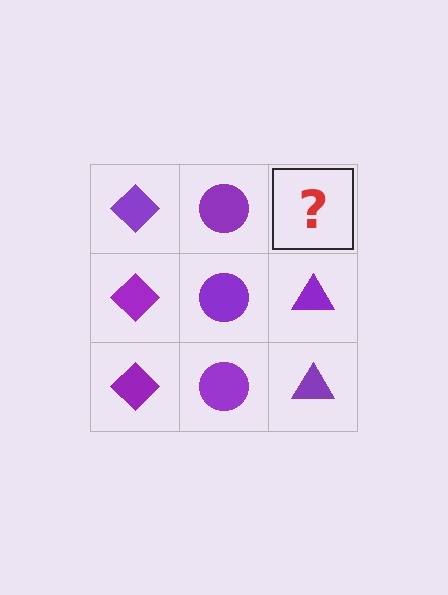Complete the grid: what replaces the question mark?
The question mark should be replaced with a purple triangle.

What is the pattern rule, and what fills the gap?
The rule is that each column has a consistent shape. The gap should be filled with a purple triangle.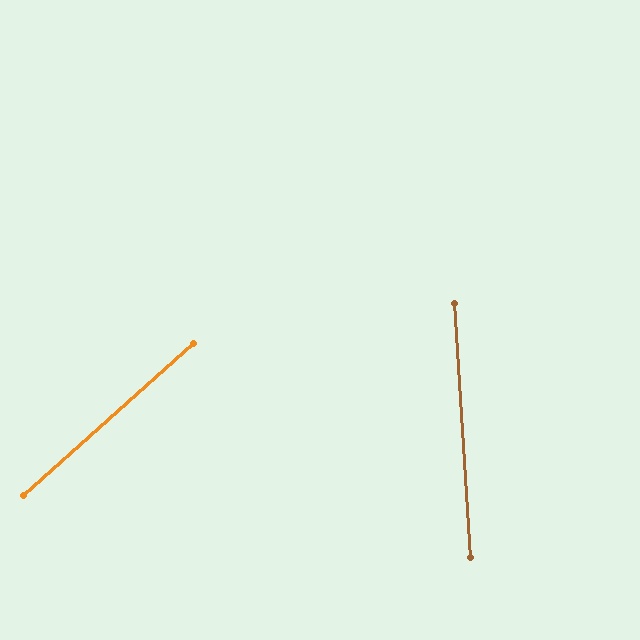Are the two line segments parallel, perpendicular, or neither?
Neither parallel nor perpendicular — they differ by about 52°.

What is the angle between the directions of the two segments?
Approximately 52 degrees.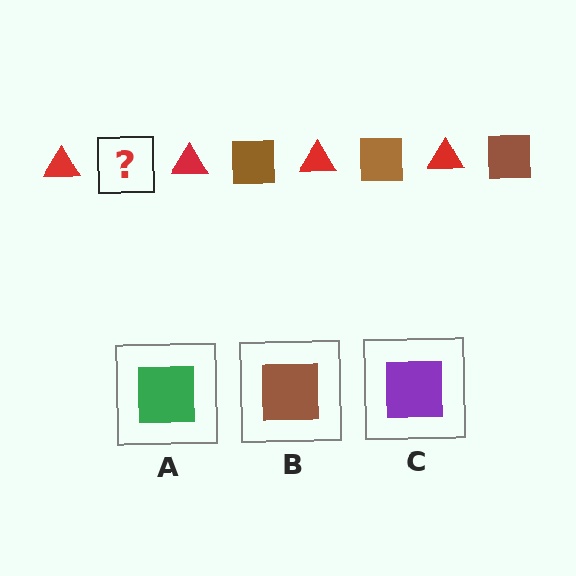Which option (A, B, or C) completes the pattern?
B.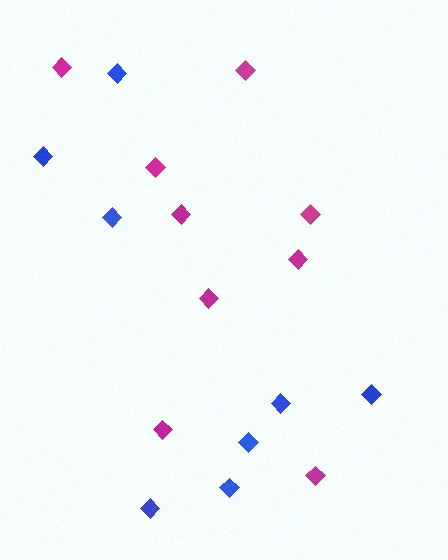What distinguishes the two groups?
There are 2 groups: one group of magenta diamonds (9) and one group of blue diamonds (8).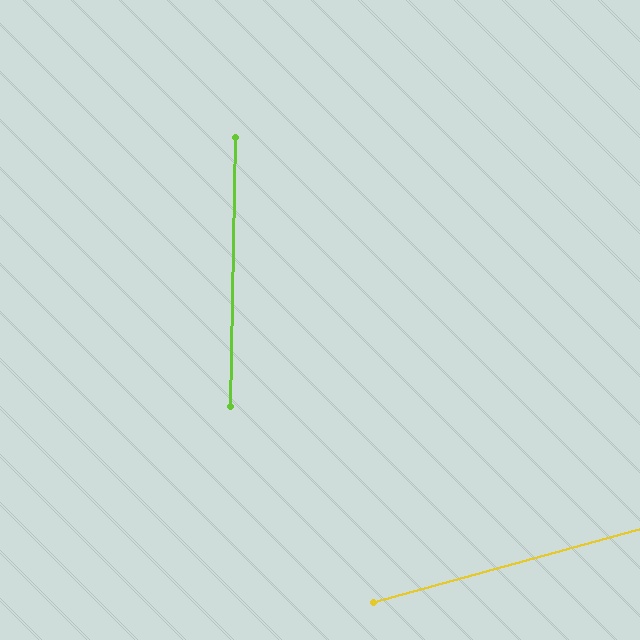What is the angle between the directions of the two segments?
Approximately 74 degrees.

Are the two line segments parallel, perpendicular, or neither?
Neither parallel nor perpendicular — they differ by about 74°.